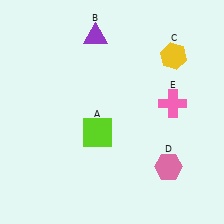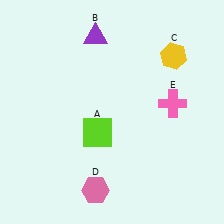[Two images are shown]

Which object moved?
The pink hexagon (D) moved left.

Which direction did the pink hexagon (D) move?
The pink hexagon (D) moved left.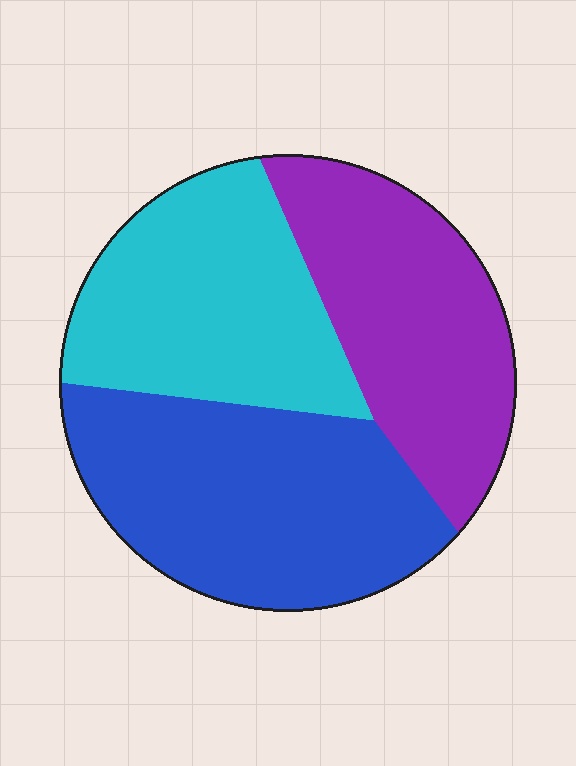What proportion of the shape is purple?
Purple takes up about one third (1/3) of the shape.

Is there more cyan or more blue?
Blue.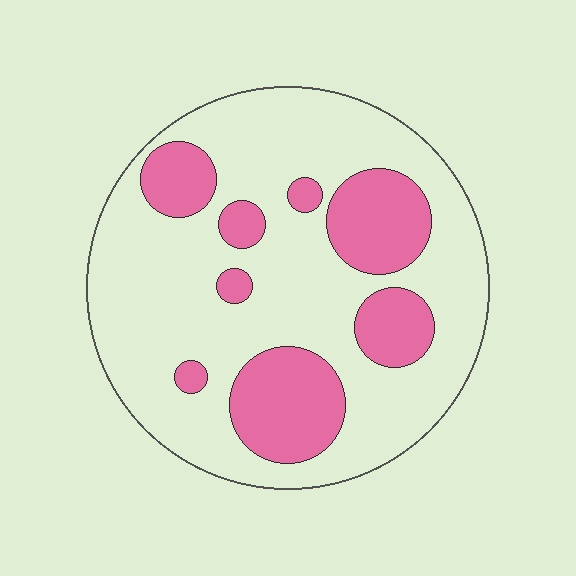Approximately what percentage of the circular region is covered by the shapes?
Approximately 25%.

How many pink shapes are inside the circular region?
8.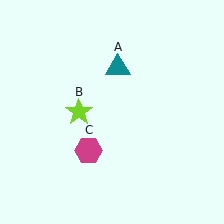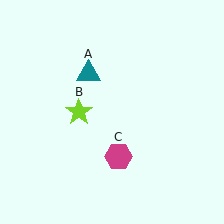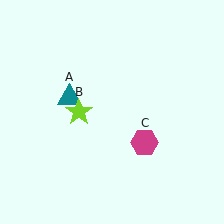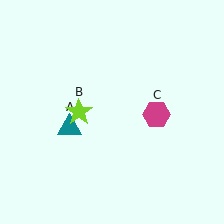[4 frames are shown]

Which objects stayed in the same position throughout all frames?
Lime star (object B) remained stationary.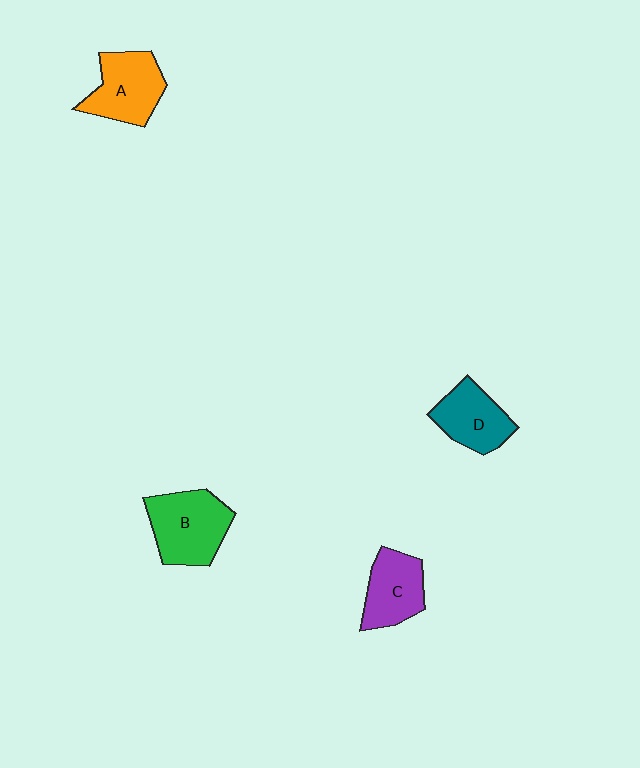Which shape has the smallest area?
Shape D (teal).